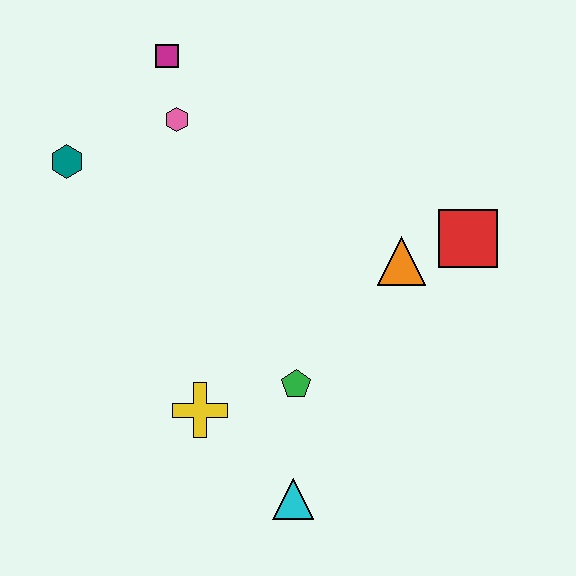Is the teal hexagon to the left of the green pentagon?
Yes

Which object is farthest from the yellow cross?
The magenta square is farthest from the yellow cross.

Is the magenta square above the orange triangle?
Yes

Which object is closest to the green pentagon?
The yellow cross is closest to the green pentagon.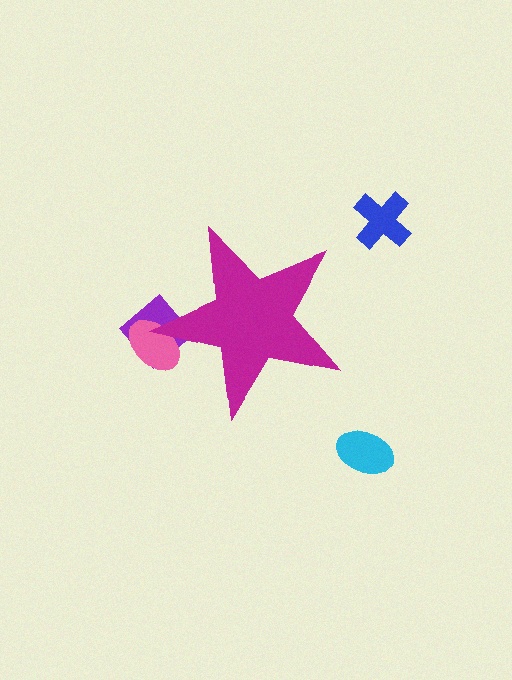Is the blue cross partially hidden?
No, the blue cross is fully visible.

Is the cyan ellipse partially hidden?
No, the cyan ellipse is fully visible.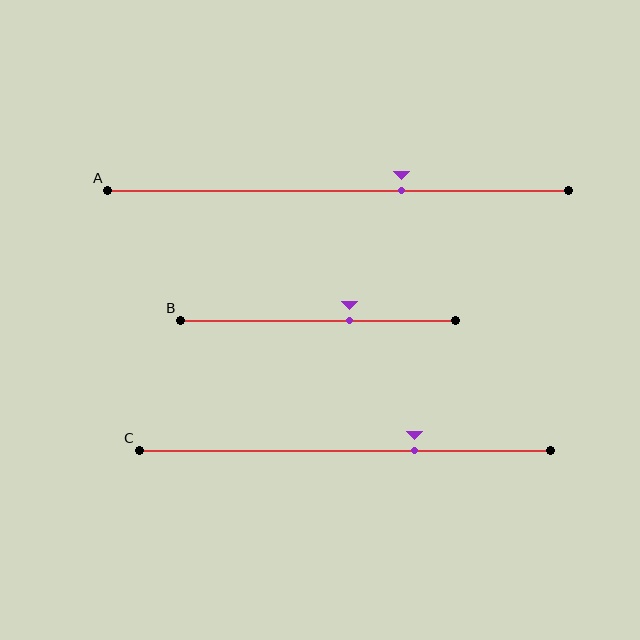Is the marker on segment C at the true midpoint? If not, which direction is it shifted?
No, the marker on segment C is shifted to the right by about 17% of the segment length.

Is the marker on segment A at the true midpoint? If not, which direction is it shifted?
No, the marker on segment A is shifted to the right by about 14% of the segment length.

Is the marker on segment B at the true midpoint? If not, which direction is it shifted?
No, the marker on segment B is shifted to the right by about 11% of the segment length.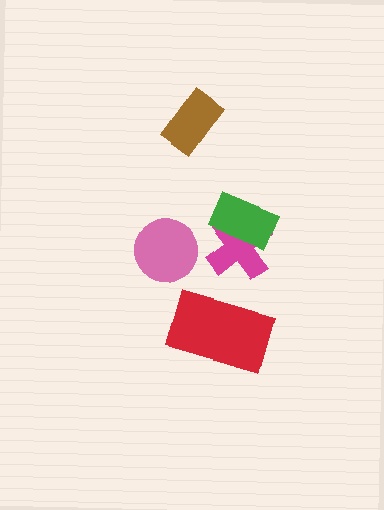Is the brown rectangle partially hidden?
No, no other shape covers it.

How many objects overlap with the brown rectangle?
0 objects overlap with the brown rectangle.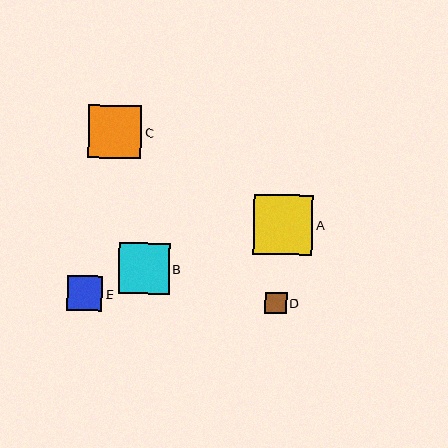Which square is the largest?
Square A is the largest with a size of approximately 60 pixels.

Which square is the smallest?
Square D is the smallest with a size of approximately 21 pixels.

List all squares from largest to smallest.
From largest to smallest: A, C, B, E, D.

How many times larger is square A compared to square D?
Square A is approximately 2.8 times the size of square D.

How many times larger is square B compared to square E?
Square B is approximately 1.5 times the size of square E.